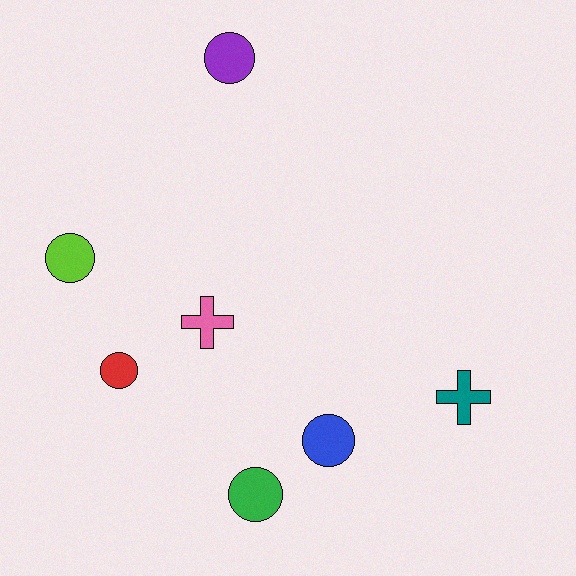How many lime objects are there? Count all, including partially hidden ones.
There is 1 lime object.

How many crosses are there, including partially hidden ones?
There are 2 crosses.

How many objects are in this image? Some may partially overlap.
There are 7 objects.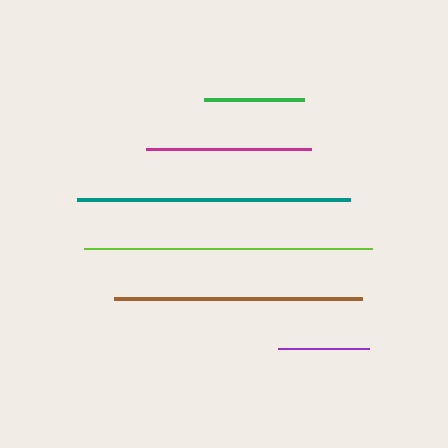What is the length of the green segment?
The green segment is approximately 100 pixels long.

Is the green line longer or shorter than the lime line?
The lime line is longer than the green line.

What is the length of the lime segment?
The lime segment is approximately 288 pixels long.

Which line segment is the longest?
The lime line is the longest at approximately 288 pixels.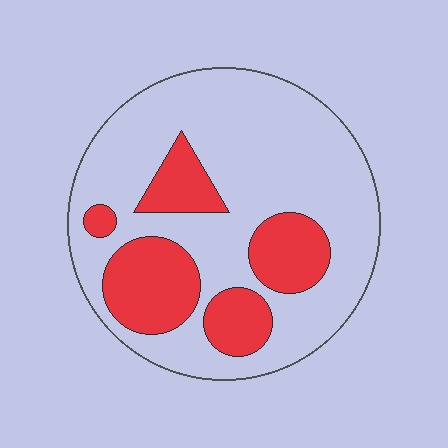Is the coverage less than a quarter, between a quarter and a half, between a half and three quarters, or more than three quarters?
Between a quarter and a half.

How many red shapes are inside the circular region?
5.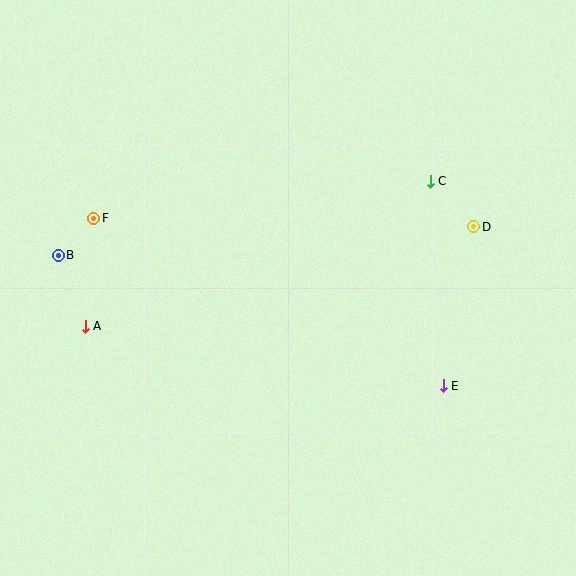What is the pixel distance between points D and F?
The distance between D and F is 380 pixels.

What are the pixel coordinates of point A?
Point A is at (85, 326).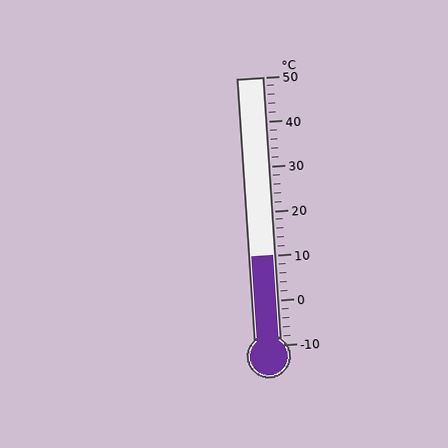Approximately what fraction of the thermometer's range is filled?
The thermometer is filled to approximately 35% of its range.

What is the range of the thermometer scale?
The thermometer scale ranges from -10°C to 50°C.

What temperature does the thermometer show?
The thermometer shows approximately 10°C.